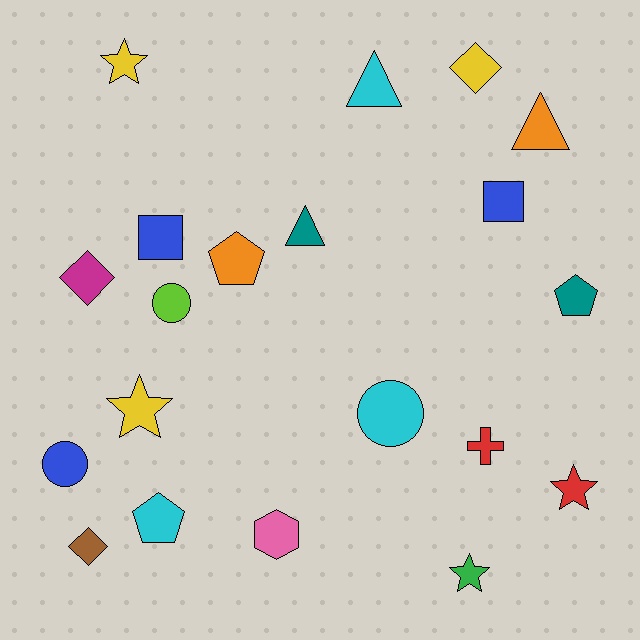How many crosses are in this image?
There is 1 cross.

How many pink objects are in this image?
There is 1 pink object.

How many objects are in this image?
There are 20 objects.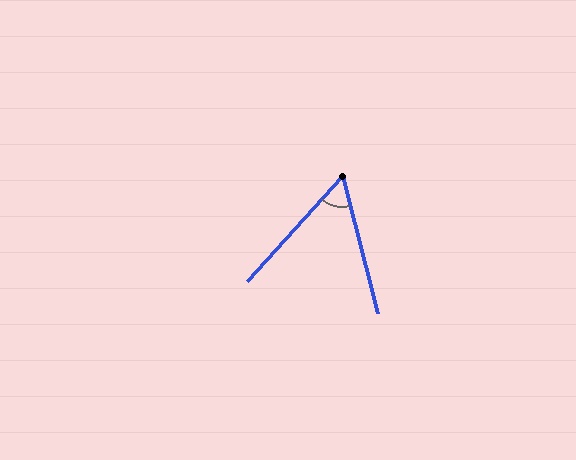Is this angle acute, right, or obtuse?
It is acute.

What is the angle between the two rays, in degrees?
Approximately 57 degrees.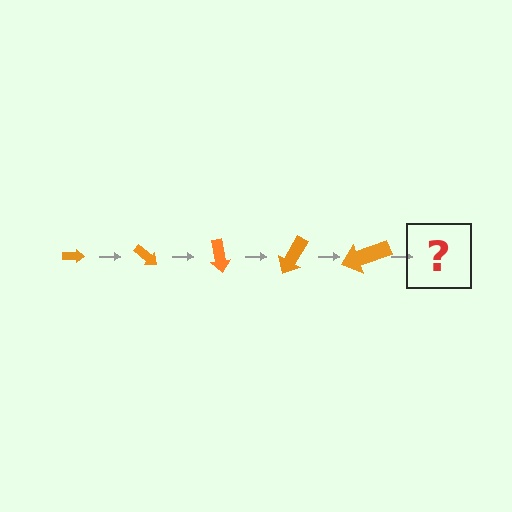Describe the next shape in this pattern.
It should be an arrow, larger than the previous one and rotated 200 degrees from the start.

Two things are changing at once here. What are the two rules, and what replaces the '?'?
The two rules are that the arrow grows larger each step and it rotates 40 degrees each step. The '?' should be an arrow, larger than the previous one and rotated 200 degrees from the start.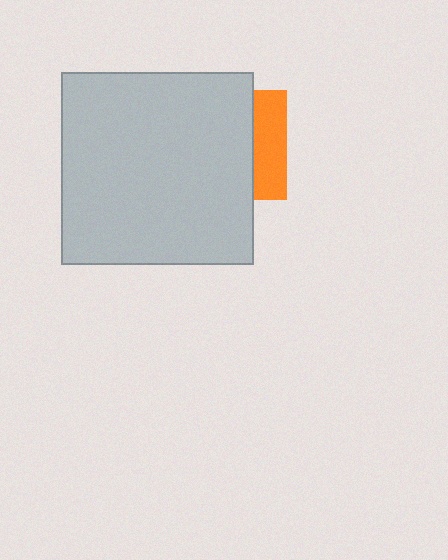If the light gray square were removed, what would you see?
You would see the complete orange square.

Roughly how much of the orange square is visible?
A small part of it is visible (roughly 31%).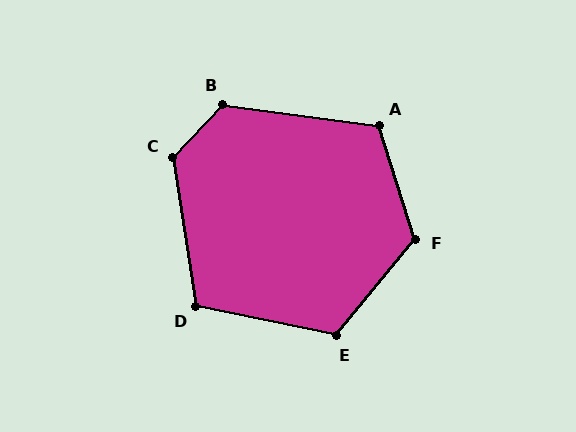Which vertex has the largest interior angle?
C, at approximately 128 degrees.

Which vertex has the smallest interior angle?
D, at approximately 110 degrees.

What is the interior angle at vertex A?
Approximately 114 degrees (obtuse).